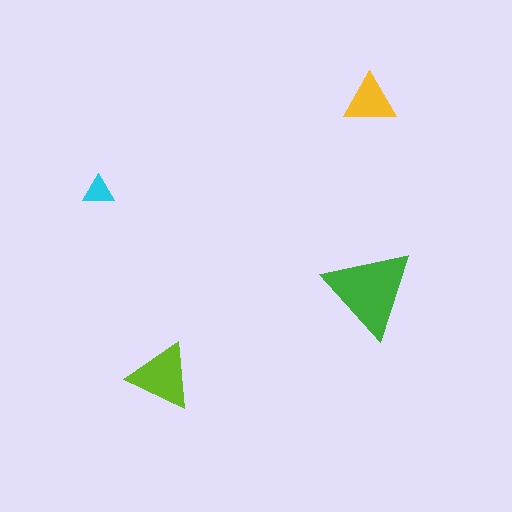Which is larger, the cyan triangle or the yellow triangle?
The yellow one.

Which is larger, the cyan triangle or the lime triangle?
The lime one.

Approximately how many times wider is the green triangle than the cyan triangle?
About 3 times wider.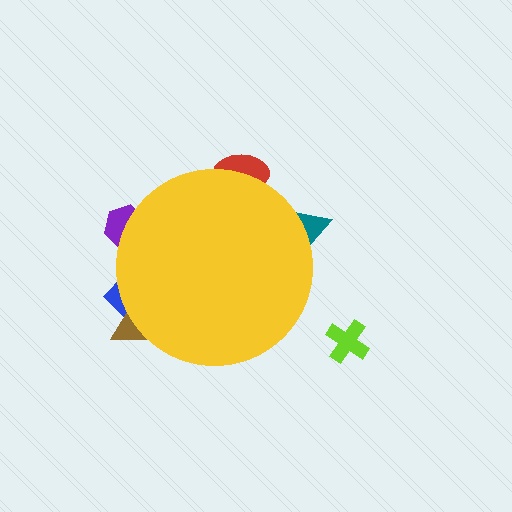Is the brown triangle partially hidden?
Yes, the brown triangle is partially hidden behind the yellow circle.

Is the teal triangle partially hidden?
Yes, the teal triangle is partially hidden behind the yellow circle.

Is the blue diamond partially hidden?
Yes, the blue diamond is partially hidden behind the yellow circle.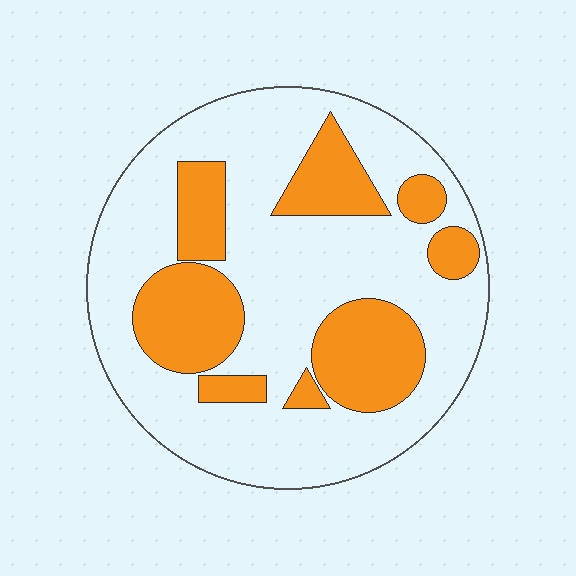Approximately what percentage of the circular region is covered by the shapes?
Approximately 30%.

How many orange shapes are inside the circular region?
8.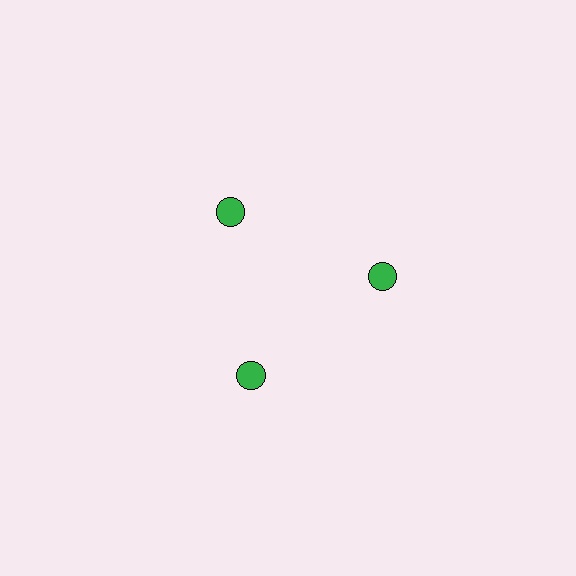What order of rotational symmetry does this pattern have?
This pattern has 3-fold rotational symmetry.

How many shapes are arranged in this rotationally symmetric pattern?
There are 3 shapes, arranged in 3 groups of 1.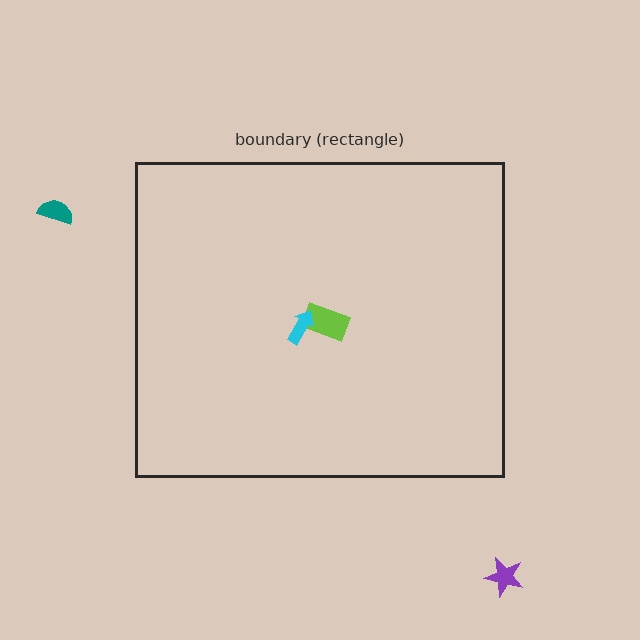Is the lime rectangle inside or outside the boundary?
Inside.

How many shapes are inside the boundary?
2 inside, 2 outside.